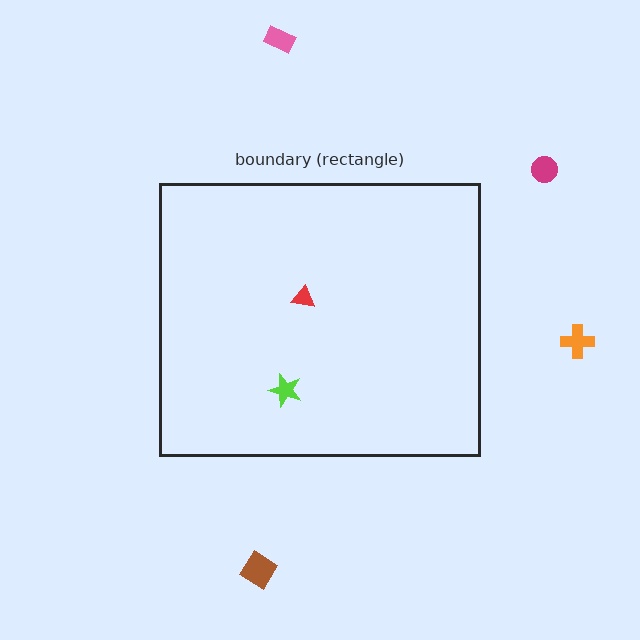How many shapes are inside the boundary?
2 inside, 4 outside.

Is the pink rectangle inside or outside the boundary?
Outside.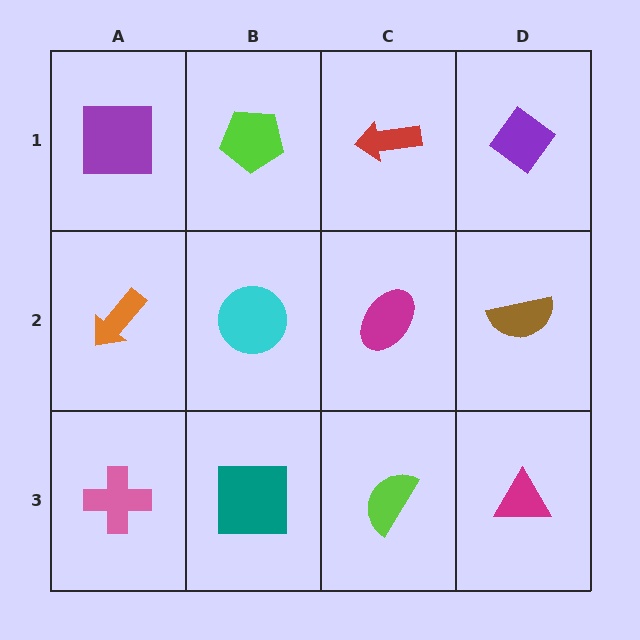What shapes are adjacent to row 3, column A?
An orange arrow (row 2, column A), a teal square (row 3, column B).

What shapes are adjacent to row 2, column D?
A purple diamond (row 1, column D), a magenta triangle (row 3, column D), a magenta ellipse (row 2, column C).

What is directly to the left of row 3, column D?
A lime semicircle.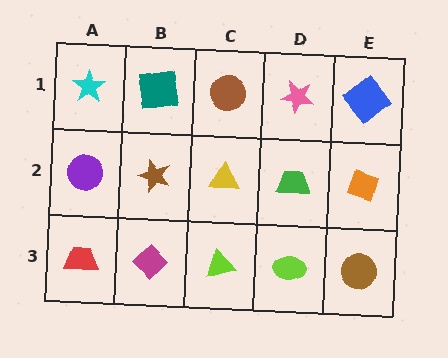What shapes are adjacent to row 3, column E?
An orange diamond (row 2, column E), a lime ellipse (row 3, column D).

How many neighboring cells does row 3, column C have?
3.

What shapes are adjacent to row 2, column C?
A brown circle (row 1, column C), a lime triangle (row 3, column C), a brown star (row 2, column B), a green trapezoid (row 2, column D).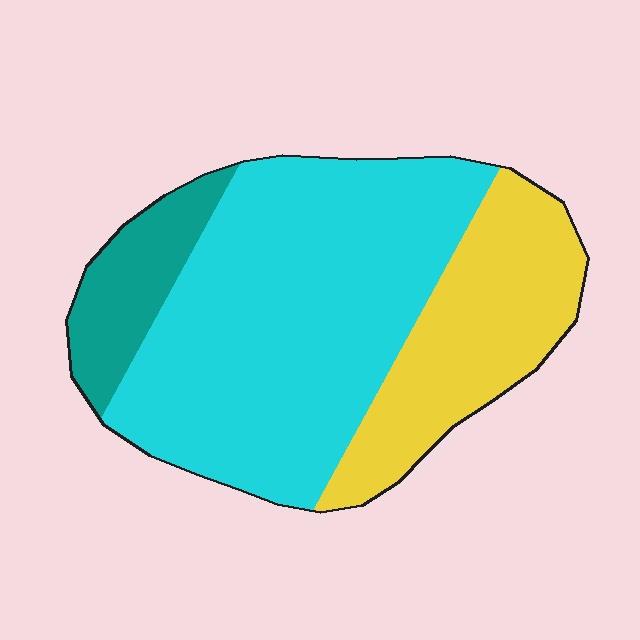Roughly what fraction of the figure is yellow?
Yellow covers 27% of the figure.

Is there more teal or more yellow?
Yellow.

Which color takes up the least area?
Teal, at roughly 10%.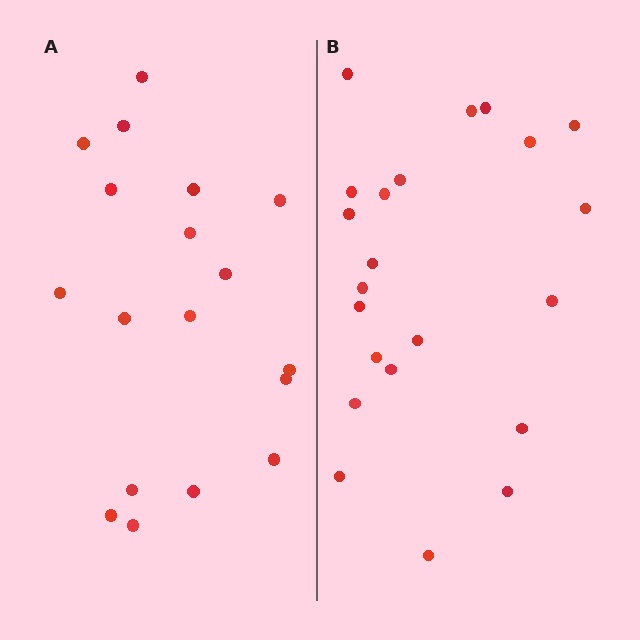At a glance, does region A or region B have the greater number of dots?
Region B (the right region) has more dots.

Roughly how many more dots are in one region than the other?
Region B has about 4 more dots than region A.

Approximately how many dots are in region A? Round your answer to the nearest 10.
About 20 dots. (The exact count is 18, which rounds to 20.)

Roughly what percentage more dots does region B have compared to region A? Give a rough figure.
About 20% more.